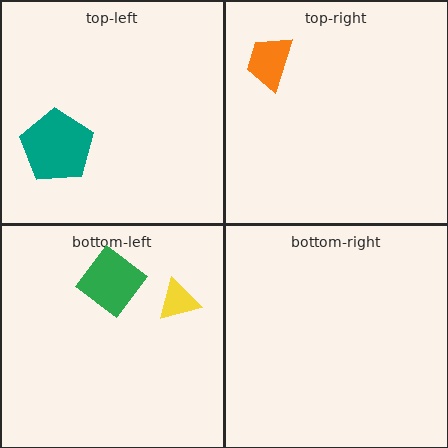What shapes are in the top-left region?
The teal pentagon.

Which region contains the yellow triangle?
The bottom-left region.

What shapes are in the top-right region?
The orange trapezoid.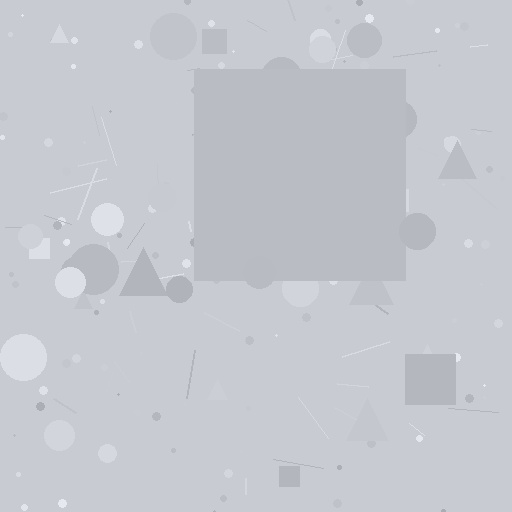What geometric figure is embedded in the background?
A square is embedded in the background.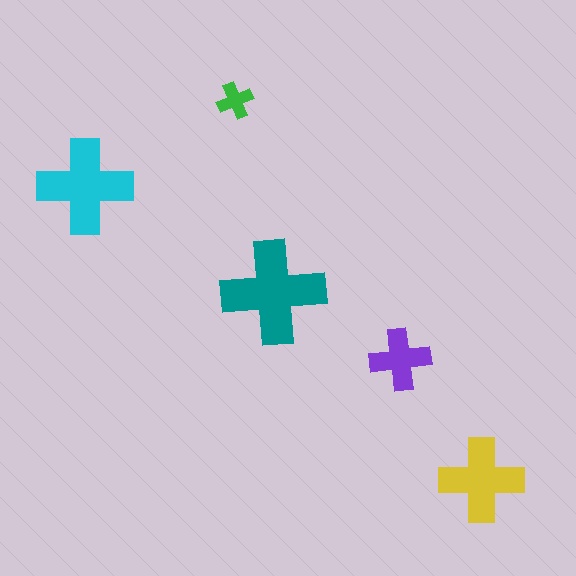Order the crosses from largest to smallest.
the teal one, the cyan one, the yellow one, the purple one, the green one.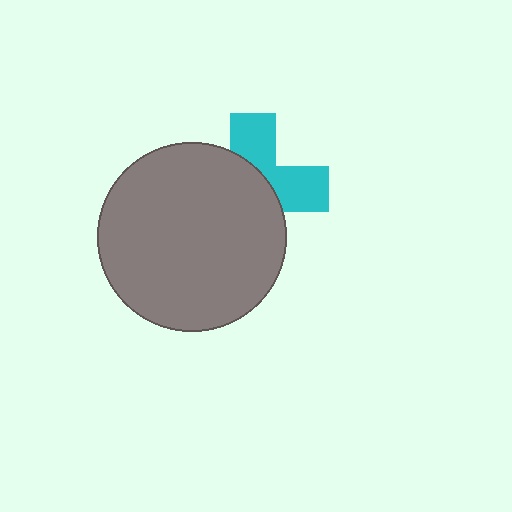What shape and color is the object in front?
The object in front is a gray circle.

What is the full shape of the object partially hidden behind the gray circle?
The partially hidden object is a cyan cross.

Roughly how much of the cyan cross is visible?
A small part of it is visible (roughly 41%).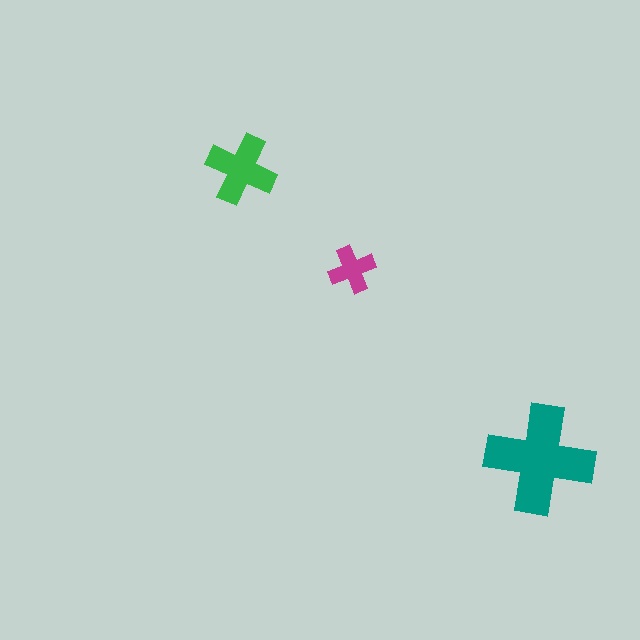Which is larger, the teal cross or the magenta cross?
The teal one.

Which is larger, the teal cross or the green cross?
The teal one.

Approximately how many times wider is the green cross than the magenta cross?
About 1.5 times wider.